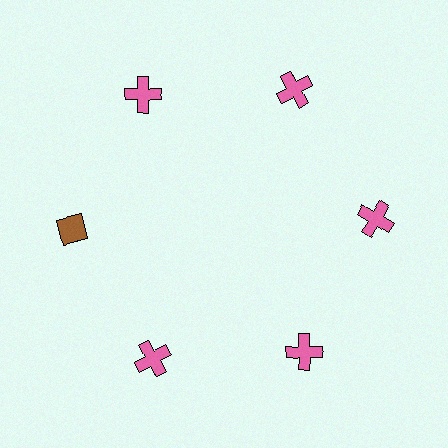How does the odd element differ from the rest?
It differs in both color (brown instead of pink) and shape (diamond instead of cross).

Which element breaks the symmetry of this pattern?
The brown diamond at roughly the 9 o'clock position breaks the symmetry. All other shapes are pink crosses.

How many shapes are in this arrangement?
There are 6 shapes arranged in a ring pattern.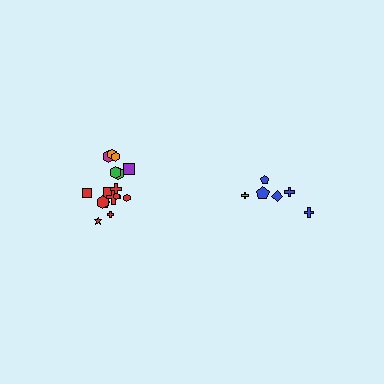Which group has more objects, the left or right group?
The left group.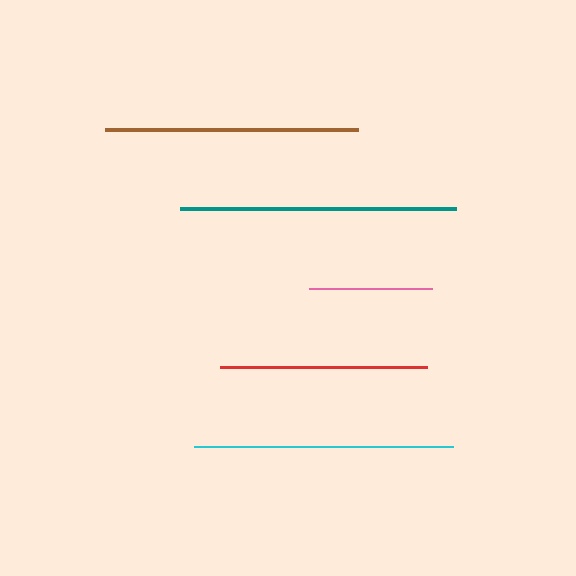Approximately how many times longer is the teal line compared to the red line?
The teal line is approximately 1.3 times the length of the red line.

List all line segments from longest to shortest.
From longest to shortest: teal, cyan, brown, red, pink.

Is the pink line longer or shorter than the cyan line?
The cyan line is longer than the pink line.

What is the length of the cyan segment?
The cyan segment is approximately 259 pixels long.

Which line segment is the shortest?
The pink line is the shortest at approximately 124 pixels.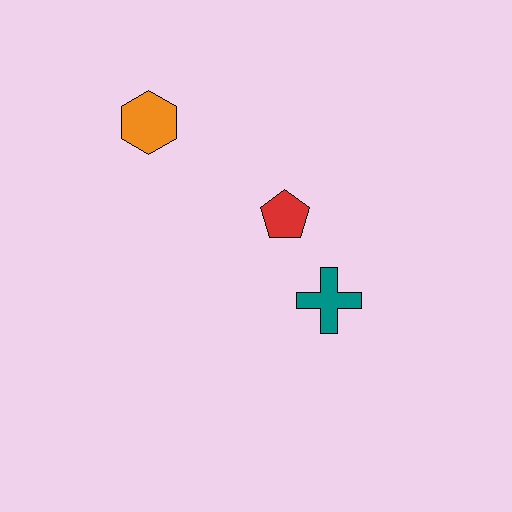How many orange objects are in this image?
There is 1 orange object.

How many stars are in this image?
There are no stars.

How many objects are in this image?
There are 3 objects.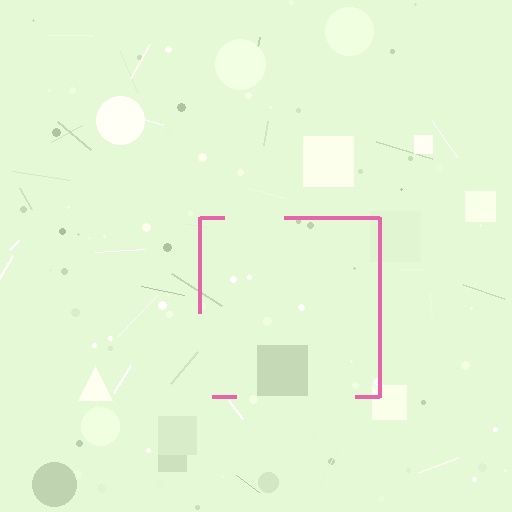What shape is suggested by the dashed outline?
The dashed outline suggests a square.